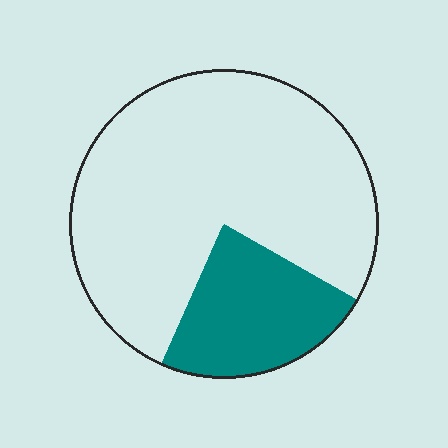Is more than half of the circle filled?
No.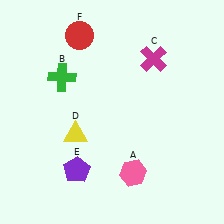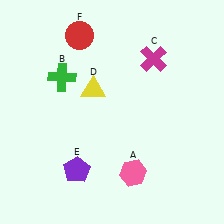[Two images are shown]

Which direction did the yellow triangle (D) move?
The yellow triangle (D) moved up.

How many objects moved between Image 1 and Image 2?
1 object moved between the two images.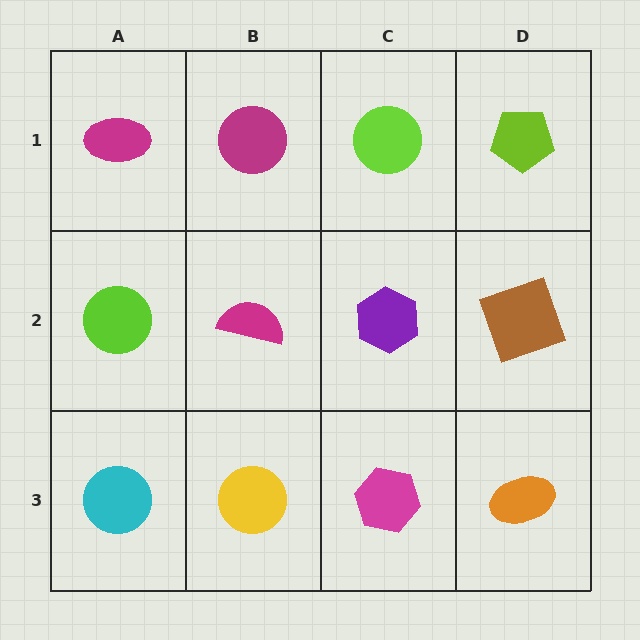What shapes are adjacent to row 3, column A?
A lime circle (row 2, column A), a yellow circle (row 3, column B).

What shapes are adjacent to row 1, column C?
A purple hexagon (row 2, column C), a magenta circle (row 1, column B), a lime pentagon (row 1, column D).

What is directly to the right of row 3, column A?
A yellow circle.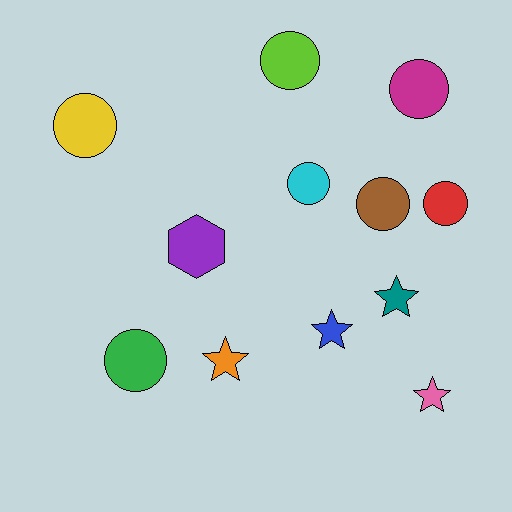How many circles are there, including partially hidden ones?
There are 7 circles.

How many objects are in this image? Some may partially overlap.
There are 12 objects.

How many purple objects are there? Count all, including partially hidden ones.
There is 1 purple object.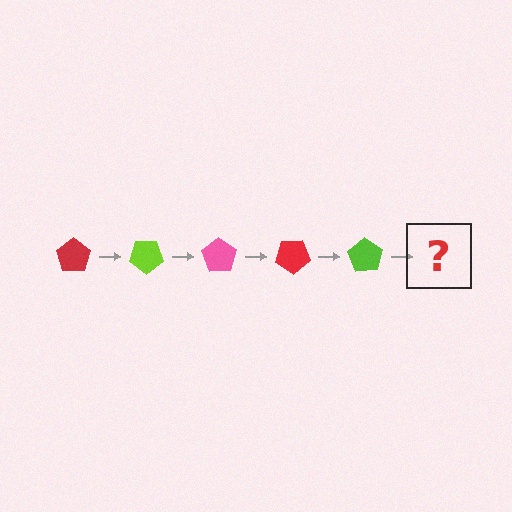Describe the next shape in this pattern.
It should be a pink pentagon, rotated 175 degrees from the start.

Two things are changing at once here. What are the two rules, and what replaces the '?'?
The two rules are that it rotates 35 degrees each step and the color cycles through red, lime, and pink. The '?' should be a pink pentagon, rotated 175 degrees from the start.